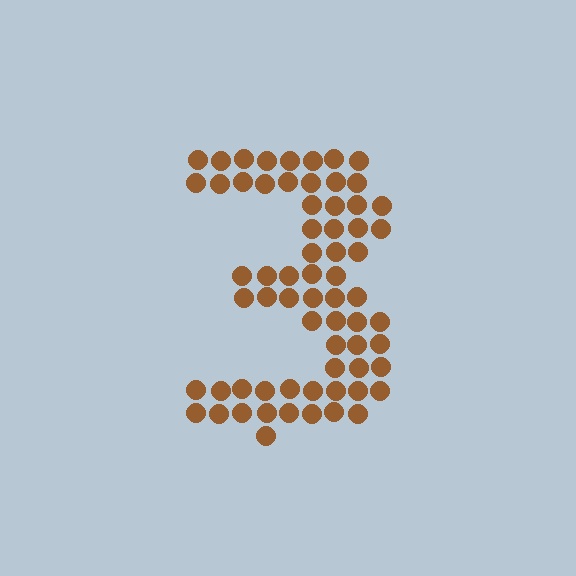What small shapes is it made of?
It is made of small circles.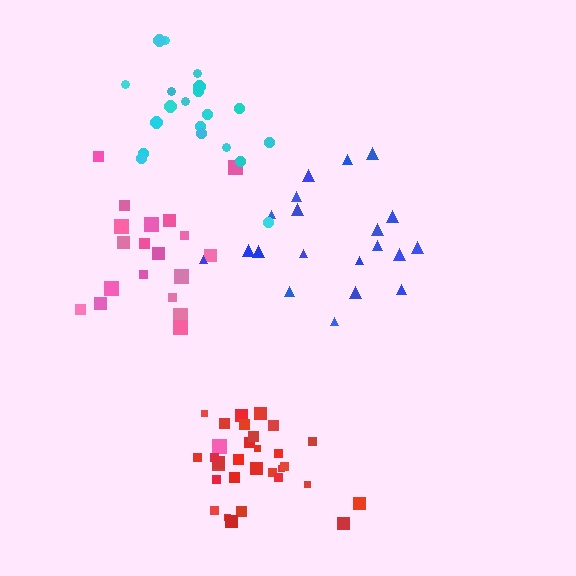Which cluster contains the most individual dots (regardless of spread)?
Red (30).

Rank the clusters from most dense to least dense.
red, cyan, pink, blue.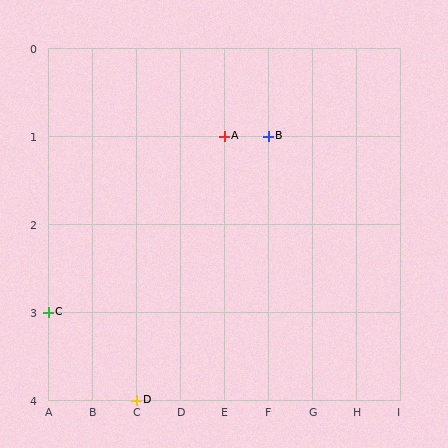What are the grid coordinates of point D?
Point D is at grid coordinates (C, 4).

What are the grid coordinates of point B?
Point B is at grid coordinates (F, 1).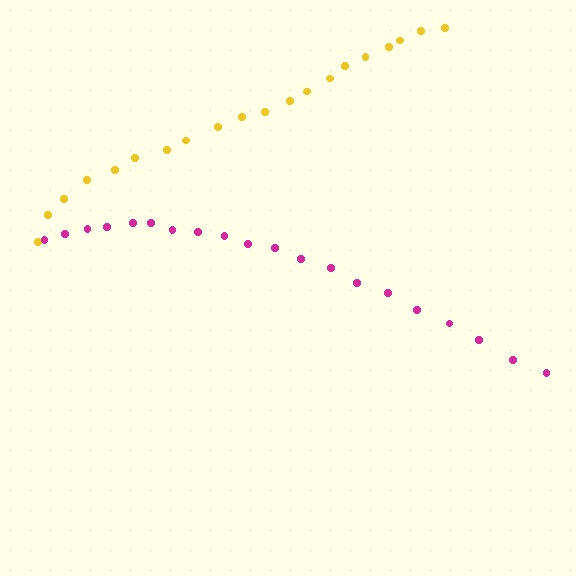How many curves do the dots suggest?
There are 2 distinct paths.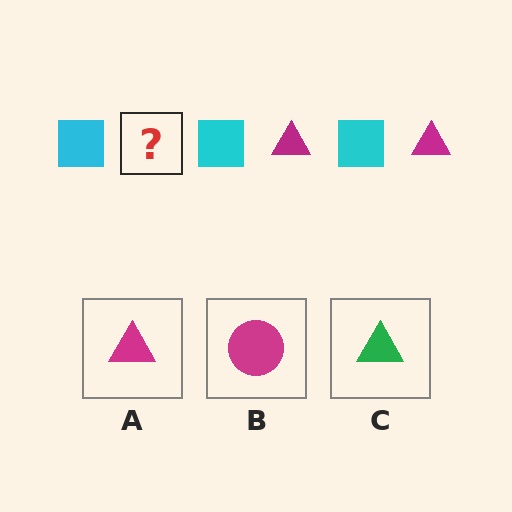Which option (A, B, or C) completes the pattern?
A.